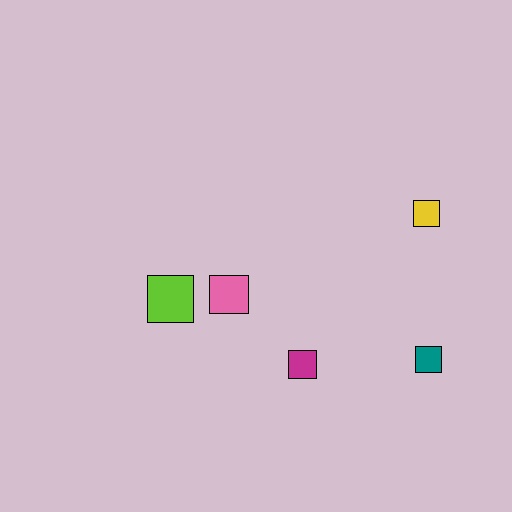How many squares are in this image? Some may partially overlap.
There are 5 squares.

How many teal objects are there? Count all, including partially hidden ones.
There is 1 teal object.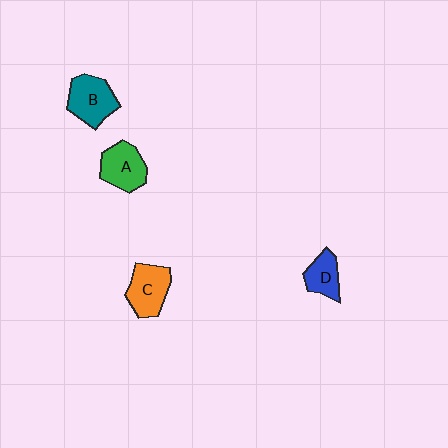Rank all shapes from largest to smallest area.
From largest to smallest: B (teal), C (orange), A (green), D (blue).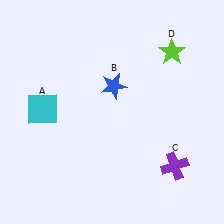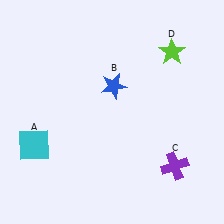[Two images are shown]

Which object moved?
The cyan square (A) moved down.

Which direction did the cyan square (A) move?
The cyan square (A) moved down.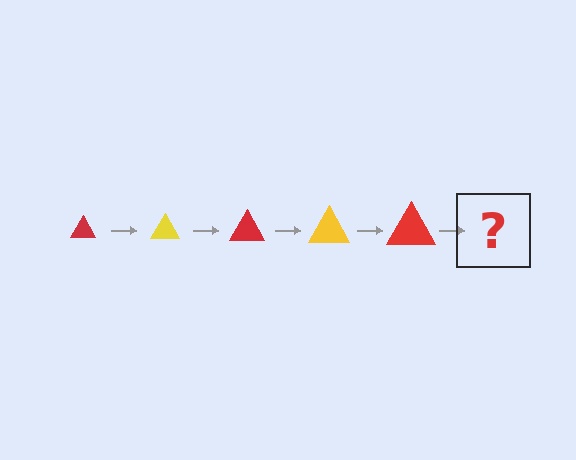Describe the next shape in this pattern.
It should be a yellow triangle, larger than the previous one.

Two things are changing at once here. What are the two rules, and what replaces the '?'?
The two rules are that the triangle grows larger each step and the color cycles through red and yellow. The '?' should be a yellow triangle, larger than the previous one.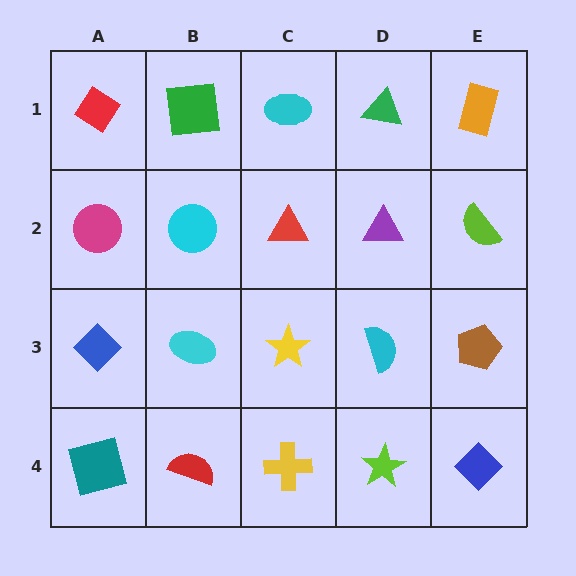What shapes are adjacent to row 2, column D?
A green triangle (row 1, column D), a cyan semicircle (row 3, column D), a red triangle (row 2, column C), a lime semicircle (row 2, column E).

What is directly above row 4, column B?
A cyan ellipse.